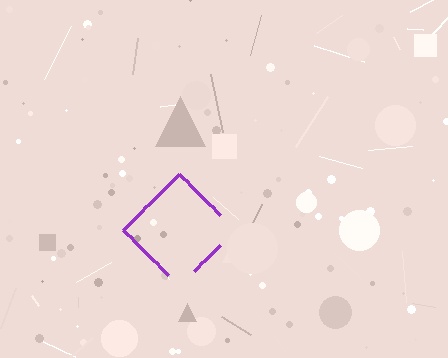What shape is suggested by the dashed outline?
The dashed outline suggests a diamond.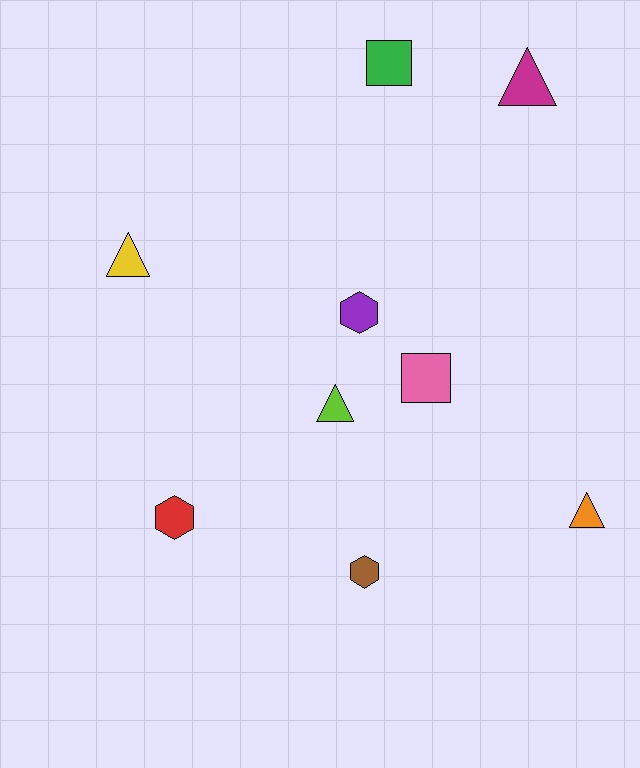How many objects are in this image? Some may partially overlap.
There are 9 objects.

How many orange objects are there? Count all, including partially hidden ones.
There is 1 orange object.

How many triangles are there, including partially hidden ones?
There are 4 triangles.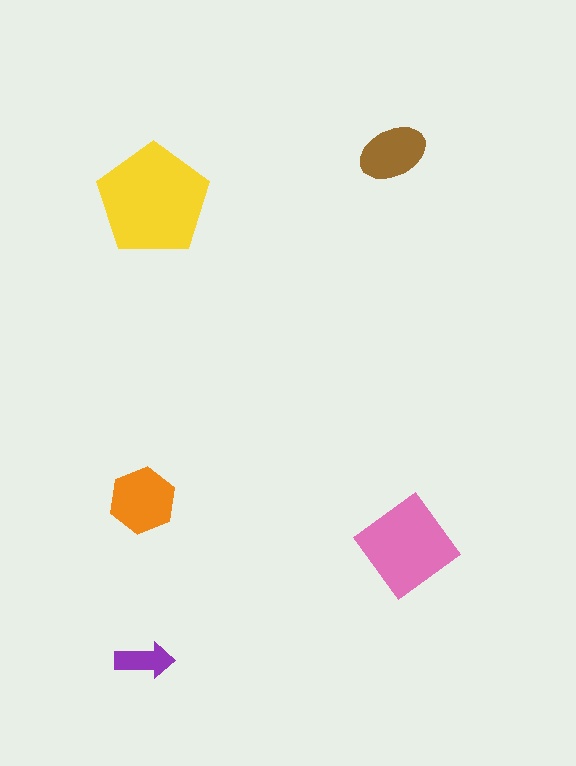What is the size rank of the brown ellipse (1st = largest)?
4th.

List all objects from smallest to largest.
The purple arrow, the brown ellipse, the orange hexagon, the pink diamond, the yellow pentagon.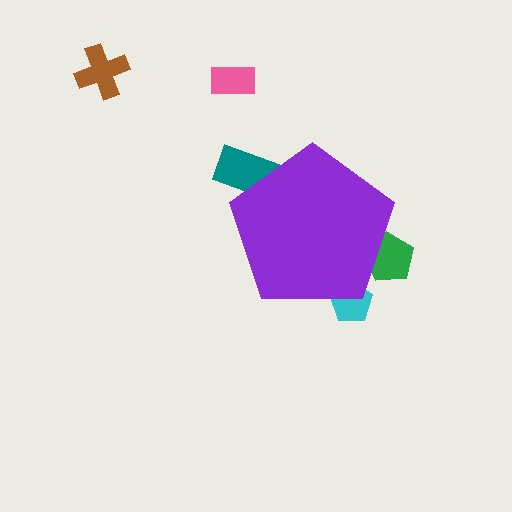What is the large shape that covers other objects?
A purple pentagon.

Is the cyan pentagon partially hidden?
Yes, the cyan pentagon is partially hidden behind the purple pentagon.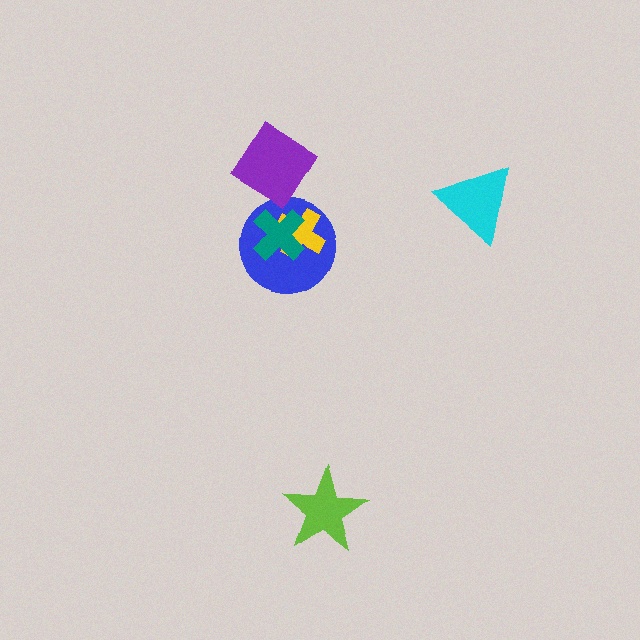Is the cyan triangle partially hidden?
No, no other shape covers it.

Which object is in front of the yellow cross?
The teal cross is in front of the yellow cross.